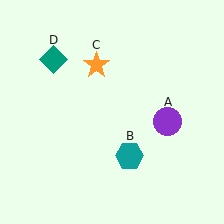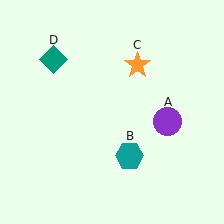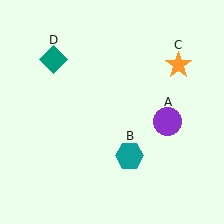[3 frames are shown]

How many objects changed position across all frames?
1 object changed position: orange star (object C).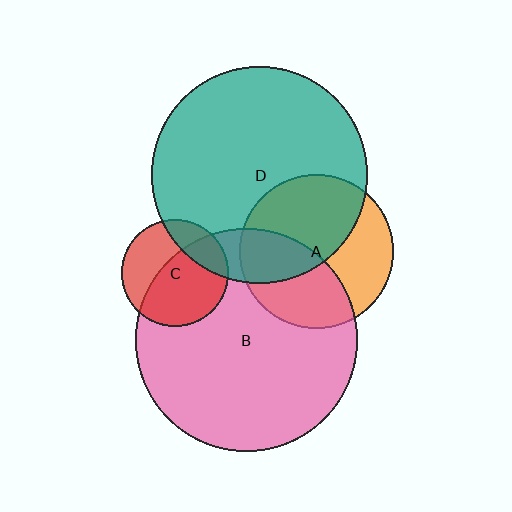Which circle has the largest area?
Circle B (pink).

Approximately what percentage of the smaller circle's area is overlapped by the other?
Approximately 15%.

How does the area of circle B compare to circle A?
Approximately 2.1 times.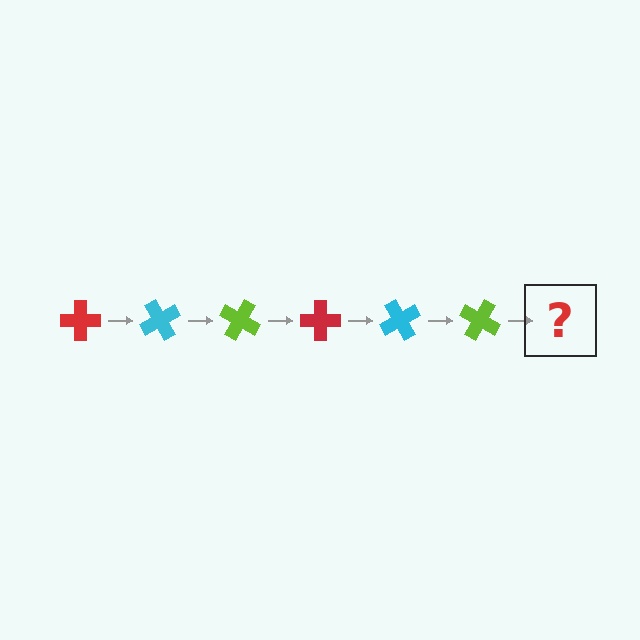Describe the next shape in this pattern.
It should be a red cross, rotated 360 degrees from the start.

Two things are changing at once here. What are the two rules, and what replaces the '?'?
The two rules are that it rotates 60 degrees each step and the color cycles through red, cyan, and lime. The '?' should be a red cross, rotated 360 degrees from the start.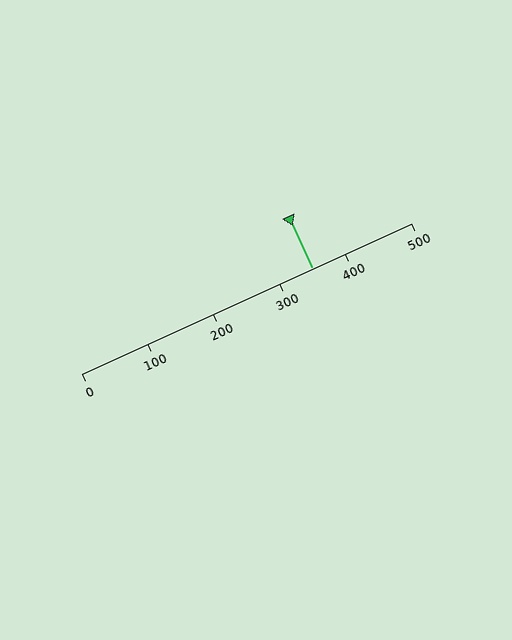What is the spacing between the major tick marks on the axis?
The major ticks are spaced 100 apart.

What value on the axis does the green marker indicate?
The marker indicates approximately 350.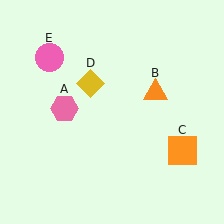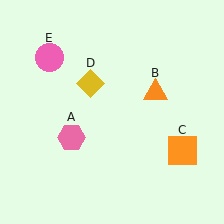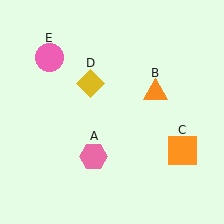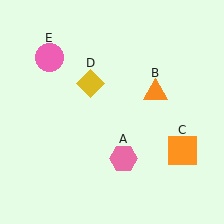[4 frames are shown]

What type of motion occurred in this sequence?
The pink hexagon (object A) rotated counterclockwise around the center of the scene.